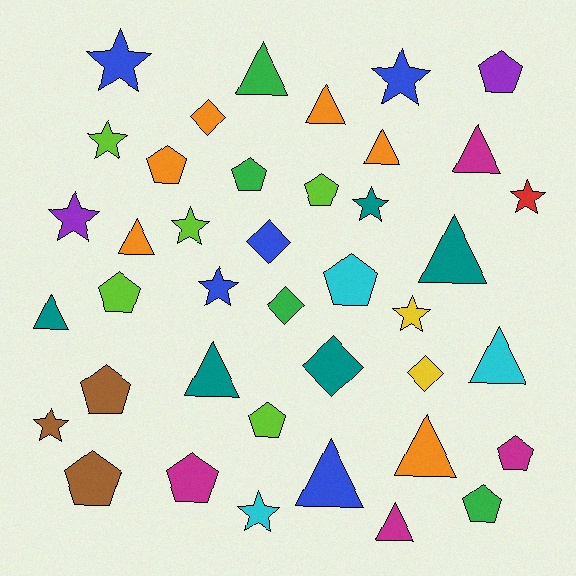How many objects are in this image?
There are 40 objects.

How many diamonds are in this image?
There are 5 diamonds.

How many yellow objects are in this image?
There are 2 yellow objects.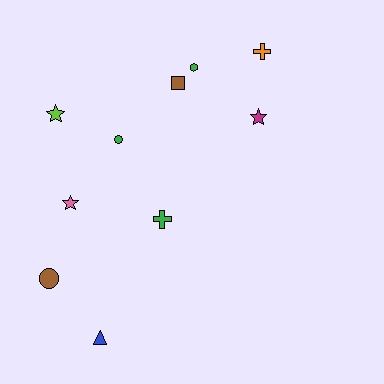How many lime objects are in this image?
There is 1 lime object.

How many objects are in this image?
There are 10 objects.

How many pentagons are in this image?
There are no pentagons.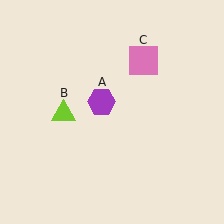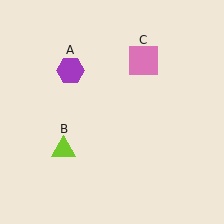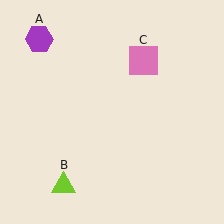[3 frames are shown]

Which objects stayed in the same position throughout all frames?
Pink square (object C) remained stationary.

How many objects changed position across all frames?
2 objects changed position: purple hexagon (object A), lime triangle (object B).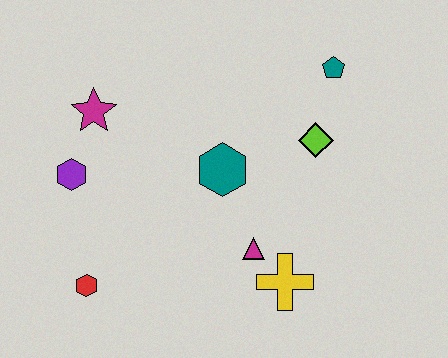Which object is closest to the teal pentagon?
The lime diamond is closest to the teal pentagon.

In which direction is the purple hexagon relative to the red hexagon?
The purple hexagon is above the red hexagon.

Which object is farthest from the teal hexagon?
The red hexagon is farthest from the teal hexagon.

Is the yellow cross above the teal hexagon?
No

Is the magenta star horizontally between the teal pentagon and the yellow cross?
No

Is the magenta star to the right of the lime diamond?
No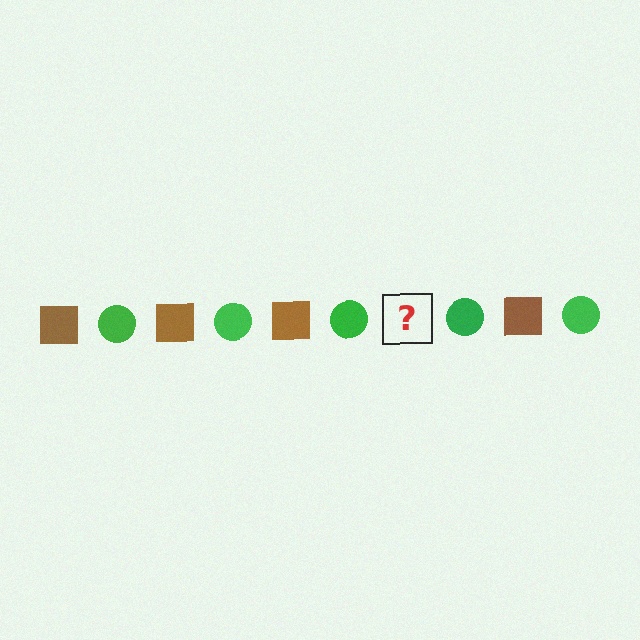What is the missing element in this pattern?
The missing element is a brown square.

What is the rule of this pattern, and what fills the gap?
The rule is that the pattern alternates between brown square and green circle. The gap should be filled with a brown square.